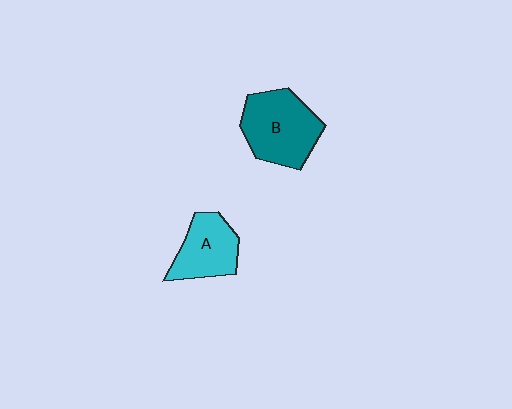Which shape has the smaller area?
Shape A (cyan).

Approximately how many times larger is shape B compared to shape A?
Approximately 1.4 times.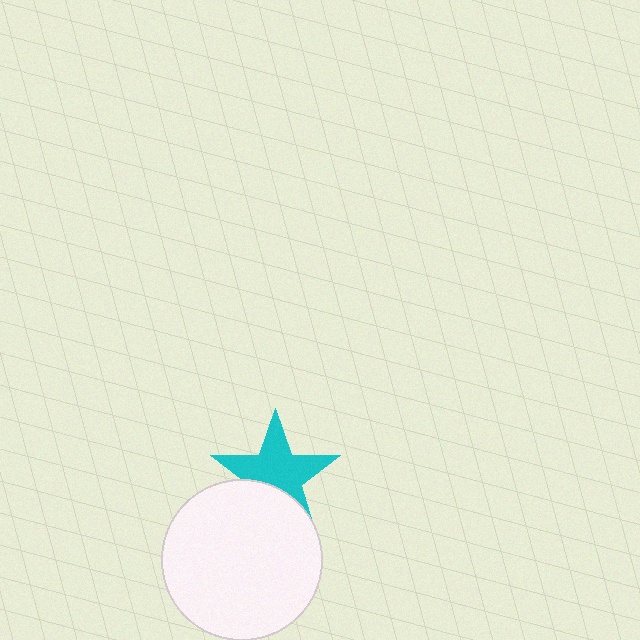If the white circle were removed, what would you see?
You would see the complete cyan star.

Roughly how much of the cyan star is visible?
Most of it is visible (roughly 67%).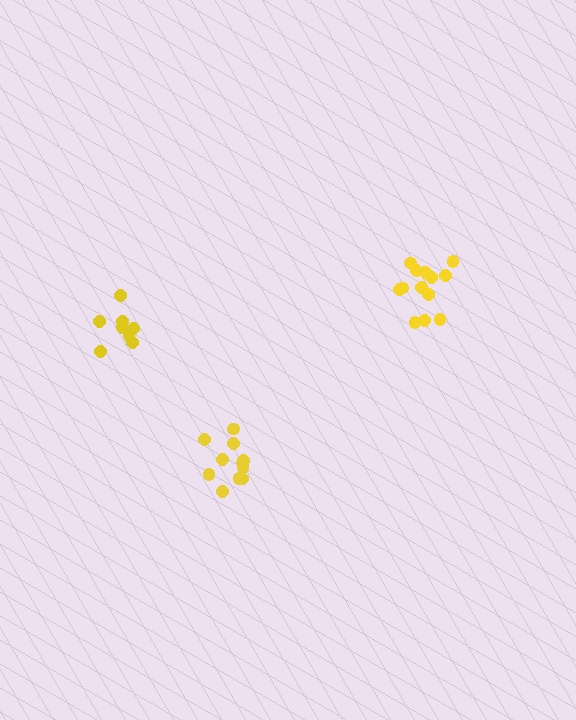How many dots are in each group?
Group 1: 13 dots, Group 2: 11 dots, Group 3: 8 dots (32 total).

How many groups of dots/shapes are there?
There are 3 groups.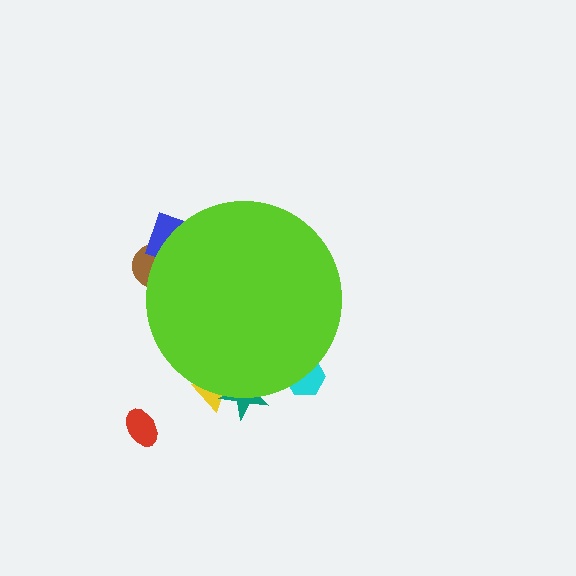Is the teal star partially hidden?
Yes, the teal star is partially hidden behind the lime circle.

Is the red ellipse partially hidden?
No, the red ellipse is fully visible.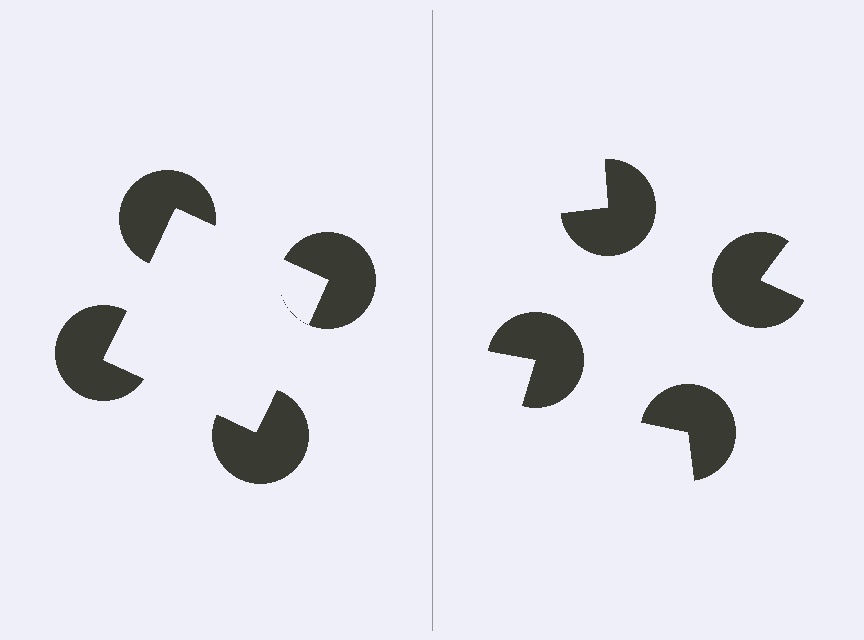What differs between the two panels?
The pac-man discs are positioned identically on both sides; only the wedge orientations differ. On the left they align to a square; on the right they are misaligned.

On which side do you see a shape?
An illusory square appears on the left side. On the right side the wedge cuts are rotated, so no coherent shape forms.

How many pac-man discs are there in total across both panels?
8 — 4 on each side.